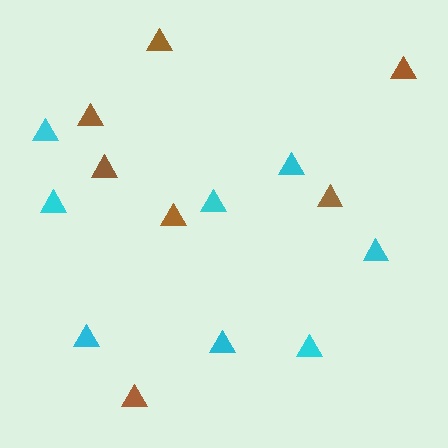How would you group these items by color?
There are 2 groups: one group of cyan triangles (8) and one group of brown triangles (7).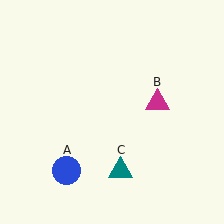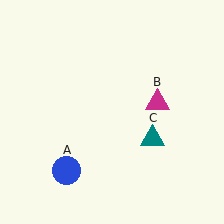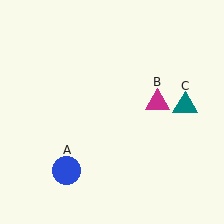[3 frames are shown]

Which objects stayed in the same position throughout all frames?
Blue circle (object A) and magenta triangle (object B) remained stationary.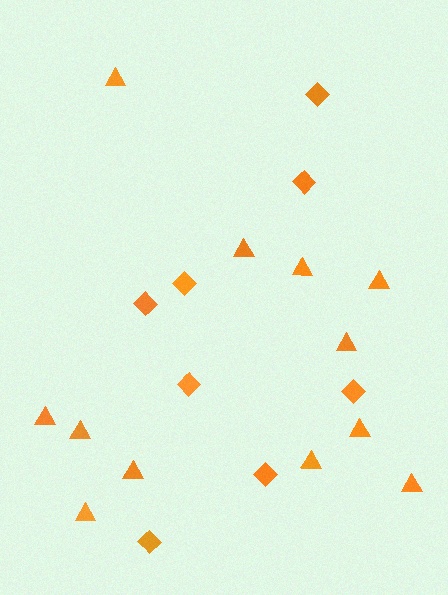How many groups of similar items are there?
There are 2 groups: one group of triangles (12) and one group of diamonds (8).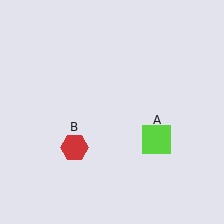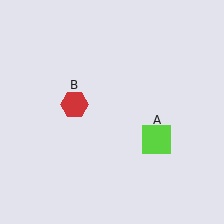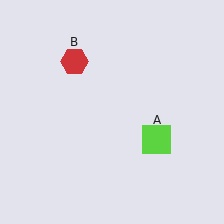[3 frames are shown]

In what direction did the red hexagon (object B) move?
The red hexagon (object B) moved up.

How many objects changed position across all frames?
1 object changed position: red hexagon (object B).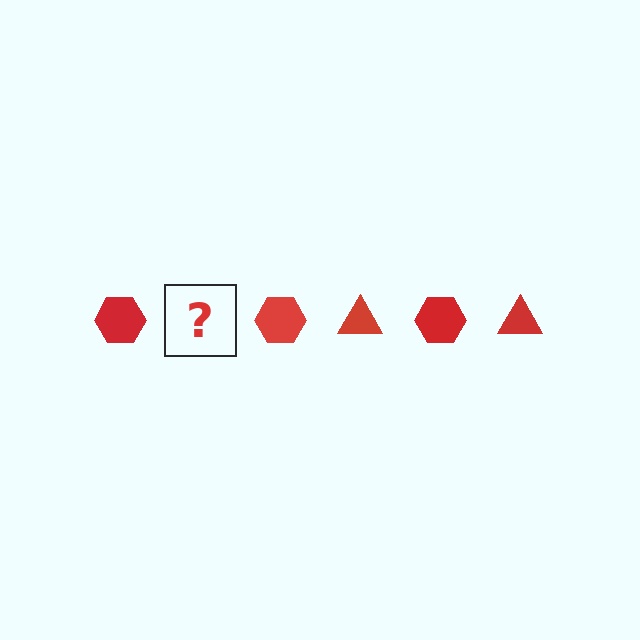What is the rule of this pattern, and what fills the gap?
The rule is that the pattern cycles through hexagon, triangle shapes in red. The gap should be filled with a red triangle.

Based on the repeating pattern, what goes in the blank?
The blank should be a red triangle.